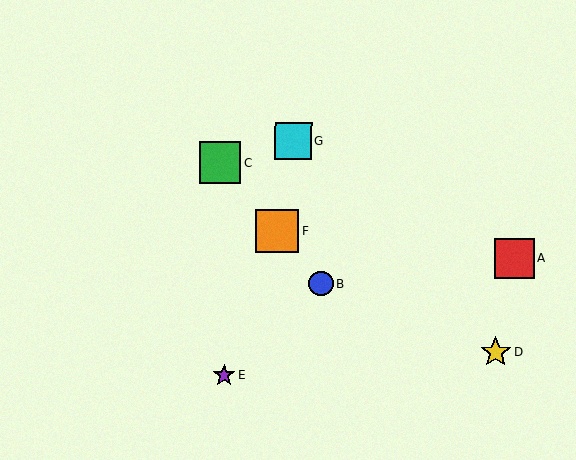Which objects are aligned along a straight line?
Objects B, C, F are aligned along a straight line.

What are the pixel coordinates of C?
Object C is at (220, 162).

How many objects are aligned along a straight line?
3 objects (B, C, F) are aligned along a straight line.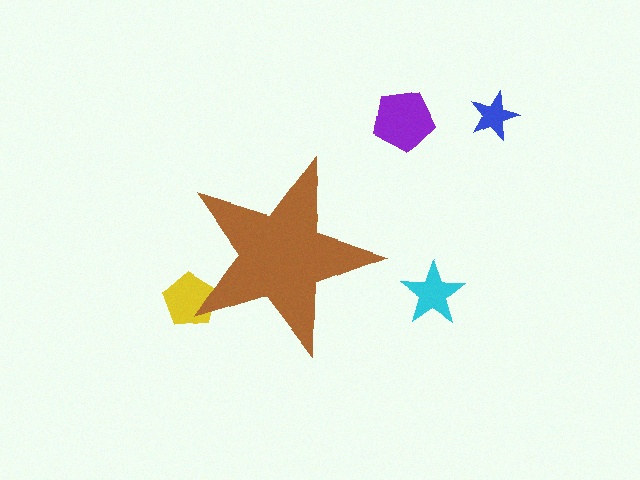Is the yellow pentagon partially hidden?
Yes, the yellow pentagon is partially hidden behind the brown star.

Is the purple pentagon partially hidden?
No, the purple pentagon is fully visible.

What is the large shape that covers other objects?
A brown star.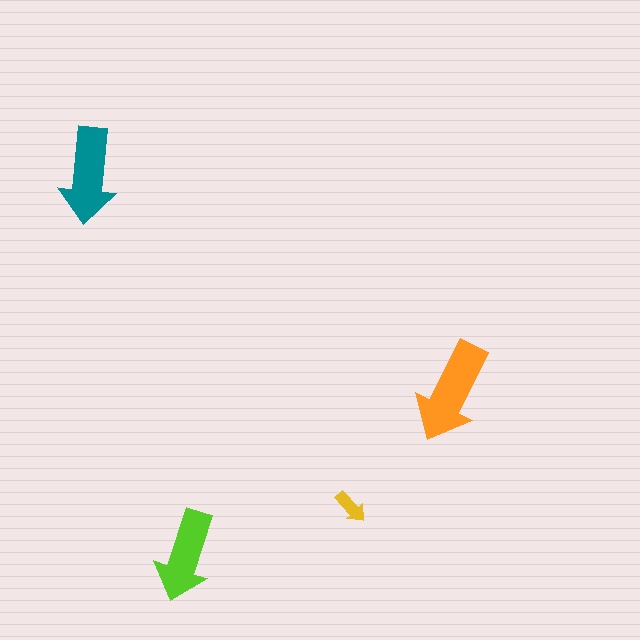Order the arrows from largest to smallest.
the orange one, the teal one, the lime one, the yellow one.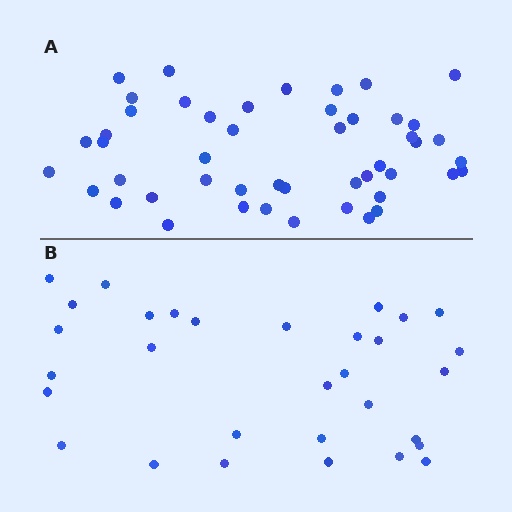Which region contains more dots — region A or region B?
Region A (the top region) has more dots.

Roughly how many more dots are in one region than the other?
Region A has approximately 15 more dots than region B.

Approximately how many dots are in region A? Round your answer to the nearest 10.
About 50 dots. (The exact count is 48, which rounds to 50.)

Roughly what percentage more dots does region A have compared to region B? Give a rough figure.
About 55% more.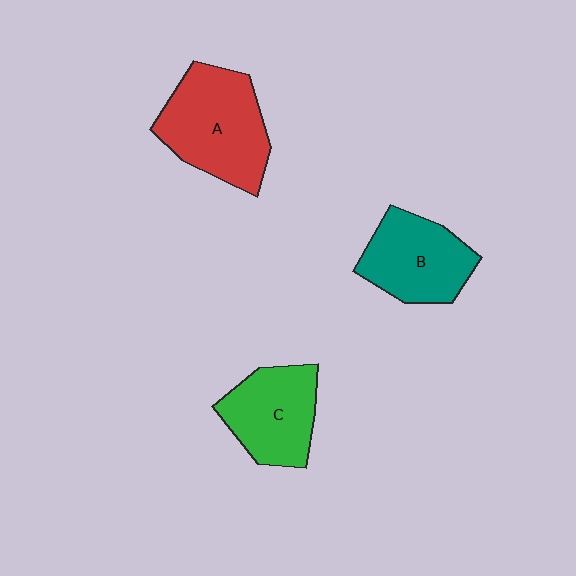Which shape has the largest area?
Shape A (red).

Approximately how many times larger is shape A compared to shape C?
Approximately 1.3 times.